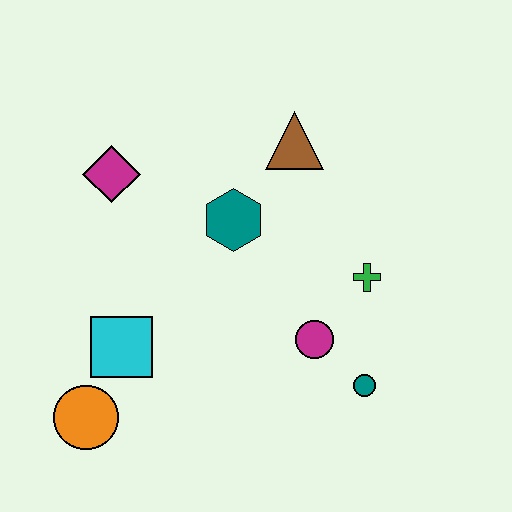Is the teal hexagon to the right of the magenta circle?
No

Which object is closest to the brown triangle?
The teal hexagon is closest to the brown triangle.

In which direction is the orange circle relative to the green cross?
The orange circle is to the left of the green cross.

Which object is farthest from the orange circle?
The brown triangle is farthest from the orange circle.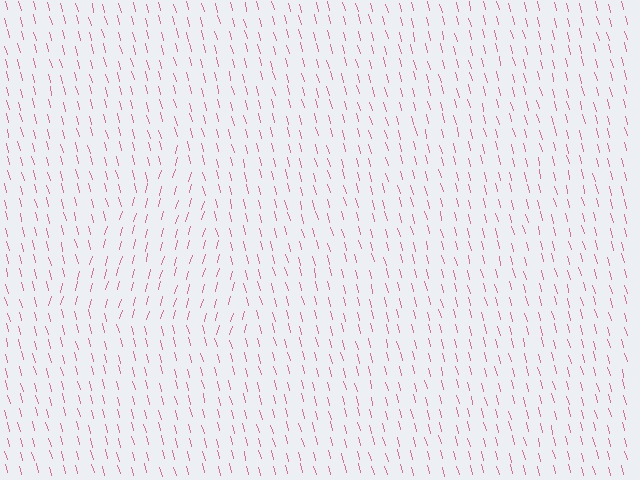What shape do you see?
I see a triangle.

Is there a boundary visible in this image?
Yes, there is a texture boundary formed by a change in line orientation.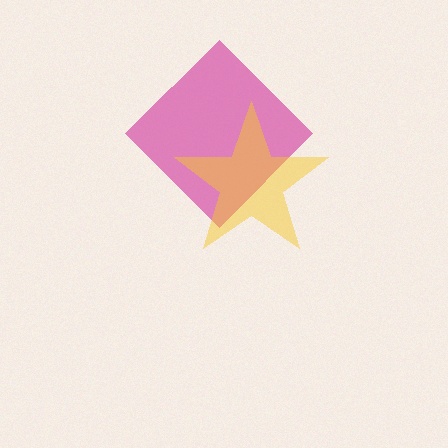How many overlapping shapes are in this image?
There are 2 overlapping shapes in the image.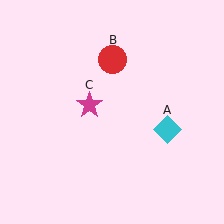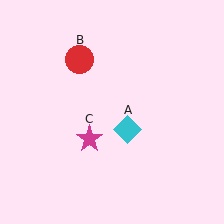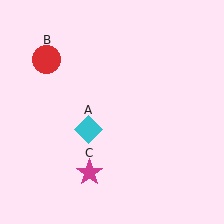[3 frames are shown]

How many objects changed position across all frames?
3 objects changed position: cyan diamond (object A), red circle (object B), magenta star (object C).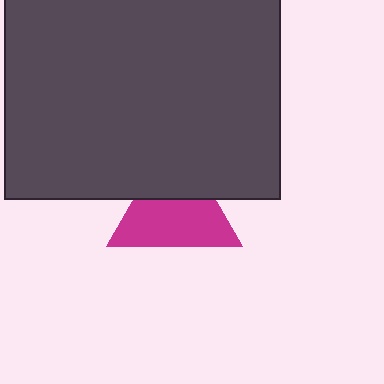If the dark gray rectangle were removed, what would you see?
You would see the complete magenta triangle.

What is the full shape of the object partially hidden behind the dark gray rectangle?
The partially hidden object is a magenta triangle.